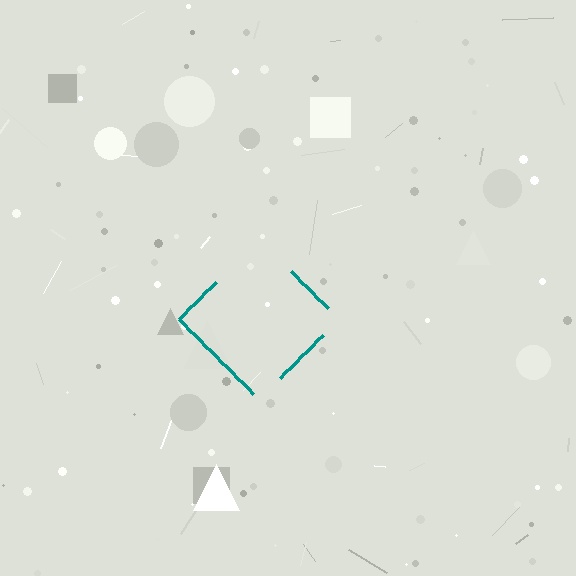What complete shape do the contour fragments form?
The contour fragments form a diamond.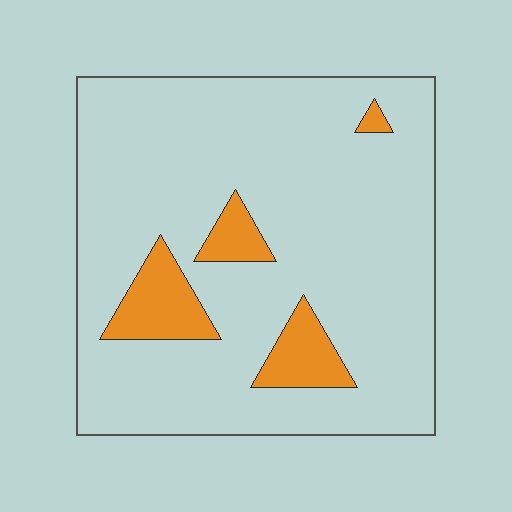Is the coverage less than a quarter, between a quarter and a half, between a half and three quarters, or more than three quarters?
Less than a quarter.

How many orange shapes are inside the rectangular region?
4.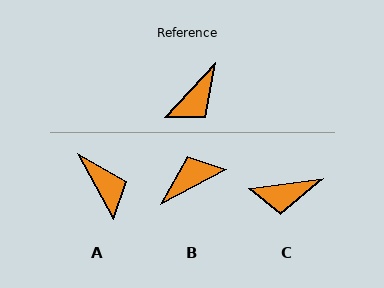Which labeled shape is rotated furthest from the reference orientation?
B, about 161 degrees away.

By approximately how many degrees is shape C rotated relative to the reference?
Approximately 39 degrees clockwise.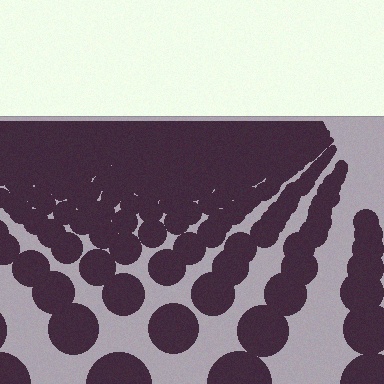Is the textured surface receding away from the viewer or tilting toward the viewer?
The surface is receding away from the viewer. Texture elements get smaller and denser toward the top.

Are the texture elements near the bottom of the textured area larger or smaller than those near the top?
Larger. Near the bottom, elements are closer to the viewer and appear at a bigger on-screen size.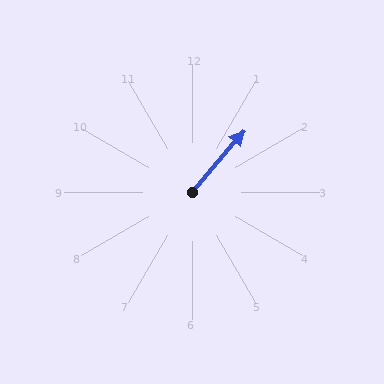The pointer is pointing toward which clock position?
Roughly 1 o'clock.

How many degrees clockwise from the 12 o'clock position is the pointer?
Approximately 40 degrees.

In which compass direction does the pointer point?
Northeast.